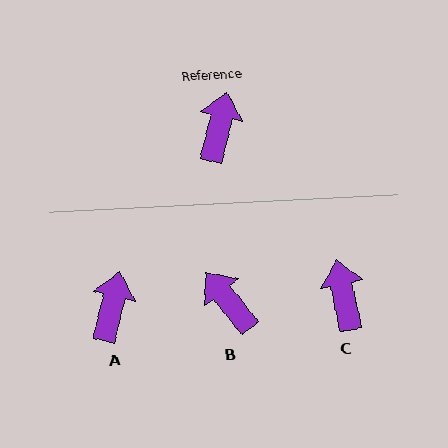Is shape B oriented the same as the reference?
No, it is off by about 52 degrees.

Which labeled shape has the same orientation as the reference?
A.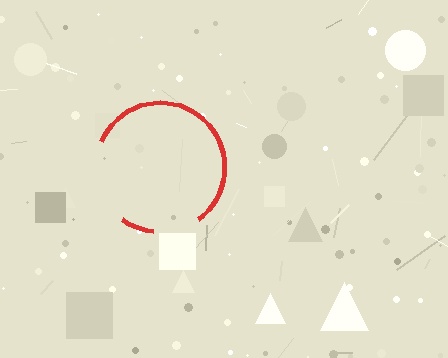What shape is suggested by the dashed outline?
The dashed outline suggests a circle.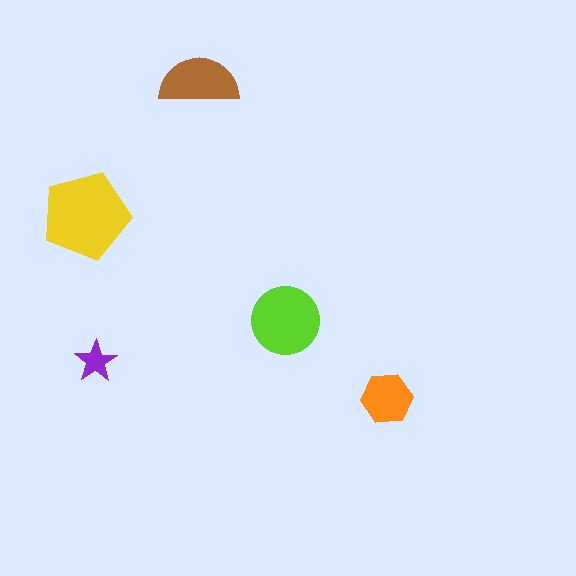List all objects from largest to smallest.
The yellow pentagon, the lime circle, the brown semicircle, the orange hexagon, the purple star.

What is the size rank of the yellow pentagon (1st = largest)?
1st.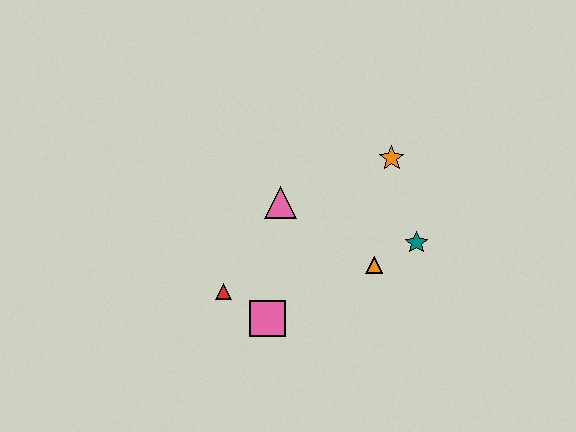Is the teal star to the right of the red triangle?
Yes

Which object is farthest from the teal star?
The red triangle is farthest from the teal star.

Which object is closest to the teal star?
The orange triangle is closest to the teal star.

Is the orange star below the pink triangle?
No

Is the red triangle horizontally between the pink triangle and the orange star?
No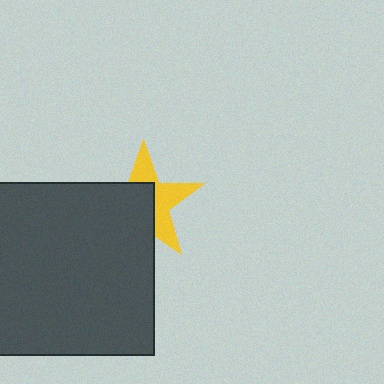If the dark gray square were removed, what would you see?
You would see the complete yellow star.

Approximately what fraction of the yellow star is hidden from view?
Roughly 55% of the yellow star is hidden behind the dark gray square.